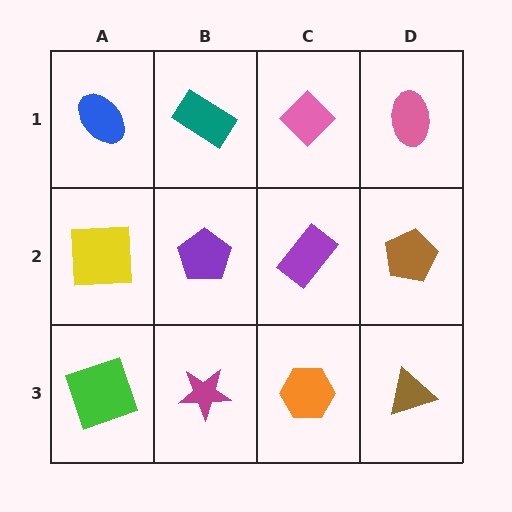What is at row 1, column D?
A pink ellipse.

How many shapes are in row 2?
4 shapes.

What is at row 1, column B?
A teal rectangle.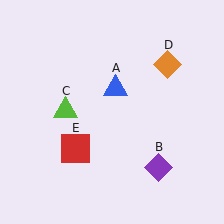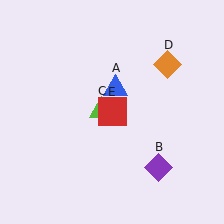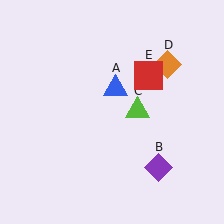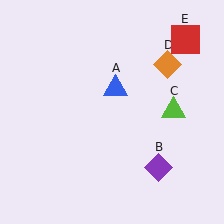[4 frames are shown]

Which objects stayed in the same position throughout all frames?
Blue triangle (object A) and purple diamond (object B) and orange diamond (object D) remained stationary.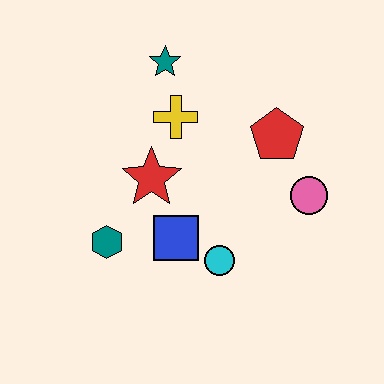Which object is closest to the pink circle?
The red pentagon is closest to the pink circle.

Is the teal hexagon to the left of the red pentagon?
Yes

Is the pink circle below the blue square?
No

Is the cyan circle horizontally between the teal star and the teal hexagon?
No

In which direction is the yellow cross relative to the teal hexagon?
The yellow cross is above the teal hexagon.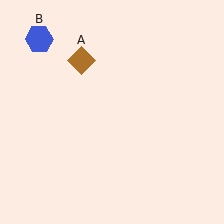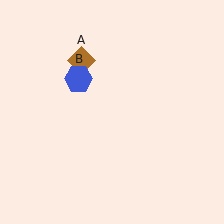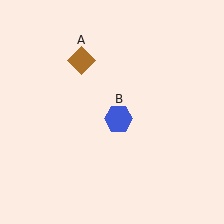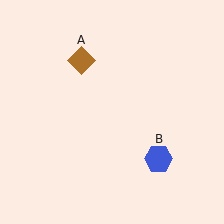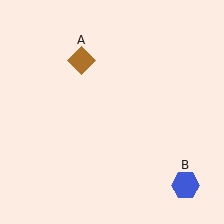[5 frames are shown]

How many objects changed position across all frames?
1 object changed position: blue hexagon (object B).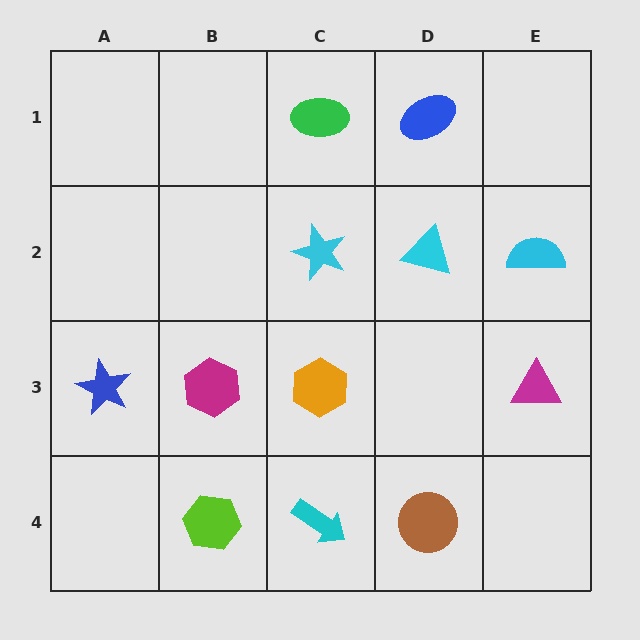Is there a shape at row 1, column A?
No, that cell is empty.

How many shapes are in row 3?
4 shapes.